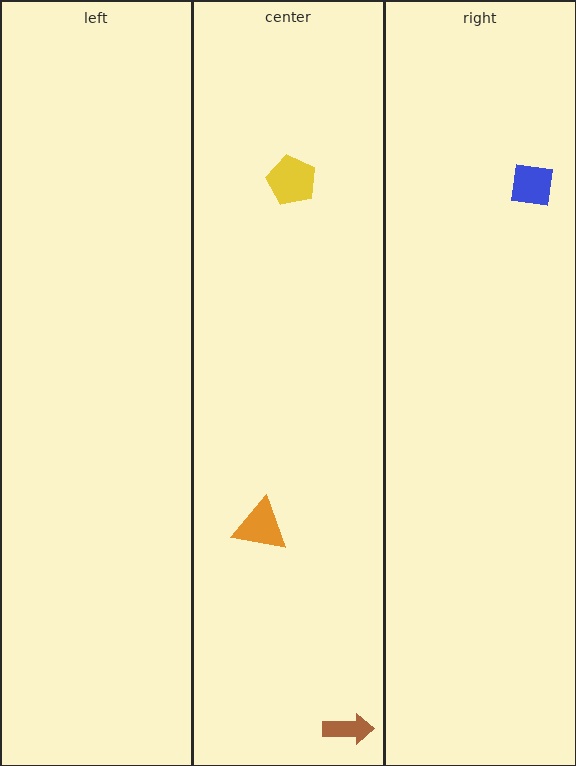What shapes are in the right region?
The blue square.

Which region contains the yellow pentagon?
The center region.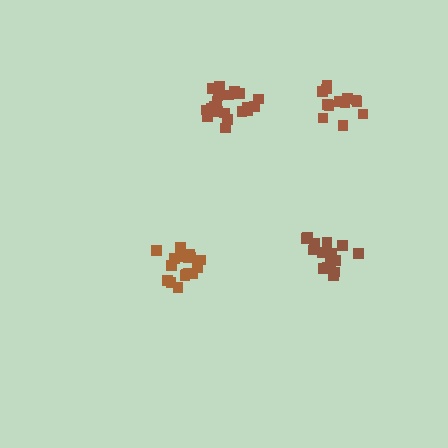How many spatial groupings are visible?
There are 4 spatial groupings.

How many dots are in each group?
Group 1: 17 dots, Group 2: 15 dots, Group 3: 20 dots, Group 4: 15 dots (67 total).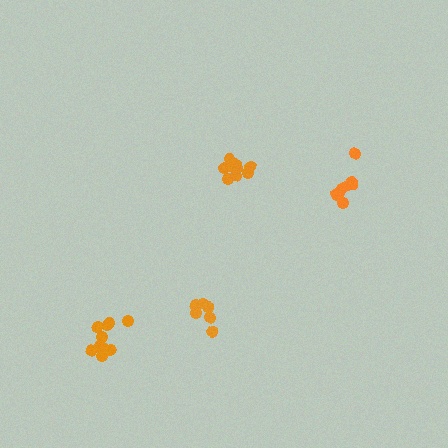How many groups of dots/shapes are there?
There are 4 groups.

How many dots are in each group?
Group 1: 9 dots, Group 2: 6 dots, Group 3: 11 dots, Group 4: 11 dots (37 total).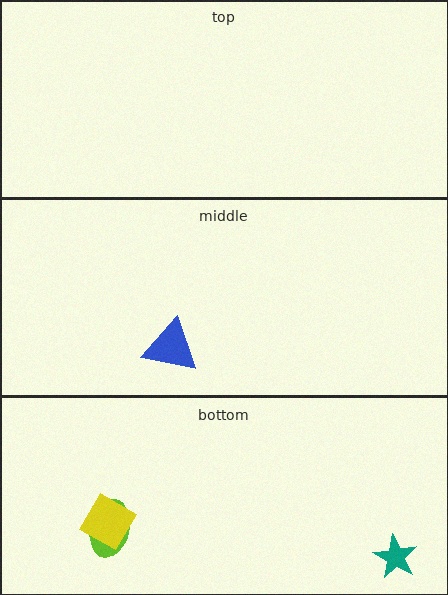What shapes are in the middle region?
The blue triangle.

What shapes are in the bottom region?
The teal star, the lime ellipse, the yellow diamond.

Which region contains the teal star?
The bottom region.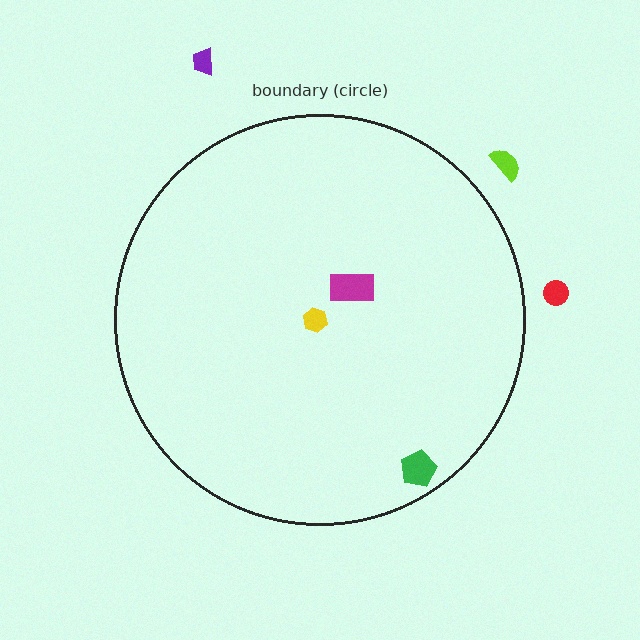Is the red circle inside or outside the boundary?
Outside.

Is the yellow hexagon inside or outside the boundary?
Inside.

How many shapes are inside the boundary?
3 inside, 3 outside.